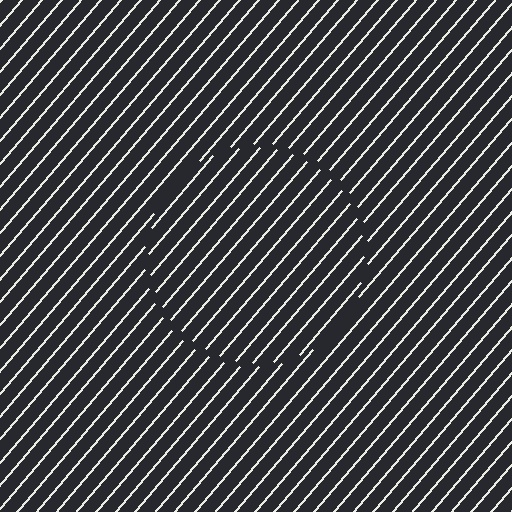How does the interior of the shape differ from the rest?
The interior of the shape contains the same grating, shifted by half a period — the contour is defined by the phase discontinuity where line-ends from the inner and outer gratings abut.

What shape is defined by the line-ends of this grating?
An illusory circle. The interior of the shape contains the same grating, shifted by half a period — the contour is defined by the phase discontinuity where line-ends from the inner and outer gratings abut.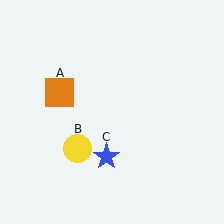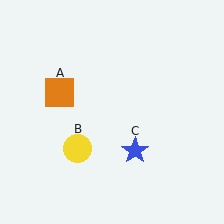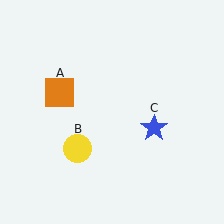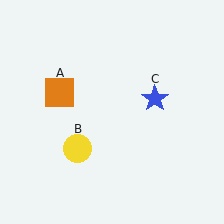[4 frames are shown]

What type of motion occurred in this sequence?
The blue star (object C) rotated counterclockwise around the center of the scene.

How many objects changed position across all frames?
1 object changed position: blue star (object C).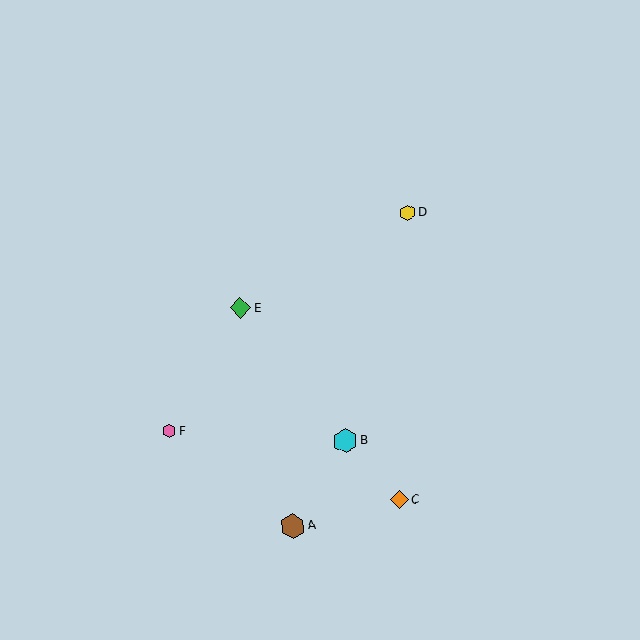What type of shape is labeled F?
Shape F is a pink hexagon.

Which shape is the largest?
The brown hexagon (labeled A) is the largest.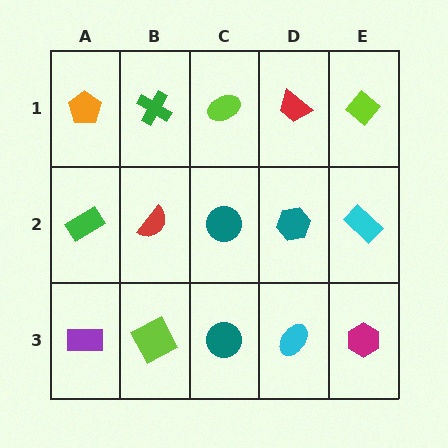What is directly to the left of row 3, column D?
A teal circle.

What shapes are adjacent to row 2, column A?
An orange pentagon (row 1, column A), a purple rectangle (row 3, column A), a red semicircle (row 2, column B).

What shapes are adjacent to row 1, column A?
A green rectangle (row 2, column A), a green cross (row 1, column B).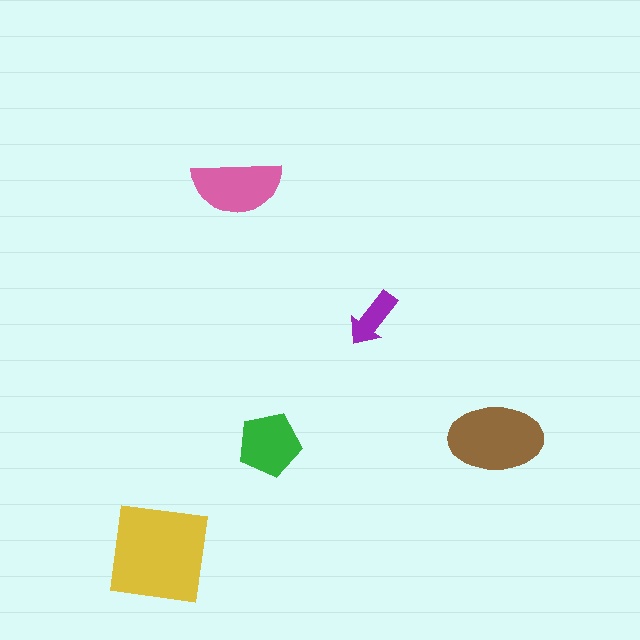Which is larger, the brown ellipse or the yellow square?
The yellow square.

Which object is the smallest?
The purple arrow.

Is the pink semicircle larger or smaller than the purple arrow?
Larger.